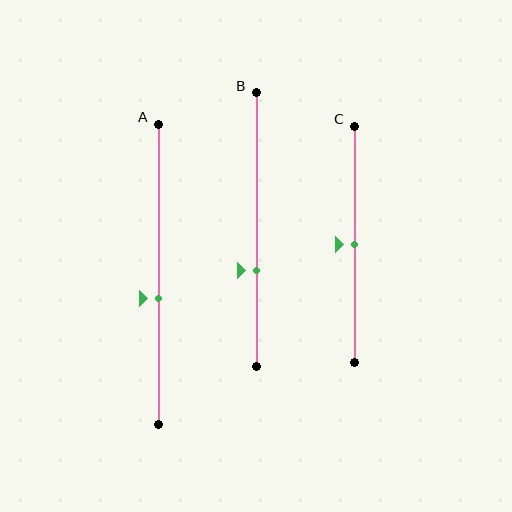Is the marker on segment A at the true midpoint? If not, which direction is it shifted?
No, the marker on segment A is shifted downward by about 8% of the segment length.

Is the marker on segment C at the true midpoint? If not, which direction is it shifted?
Yes, the marker on segment C is at the true midpoint.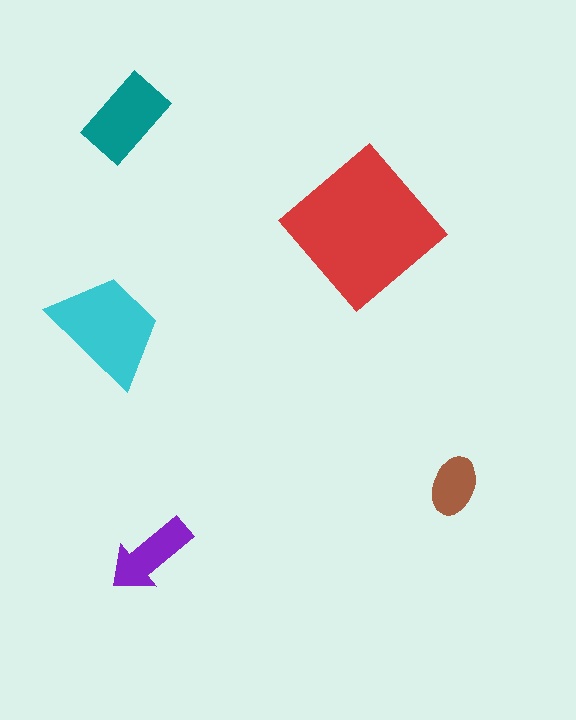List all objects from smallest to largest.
The brown ellipse, the purple arrow, the teal rectangle, the cyan trapezoid, the red diamond.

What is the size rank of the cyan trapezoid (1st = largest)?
2nd.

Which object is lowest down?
The purple arrow is bottommost.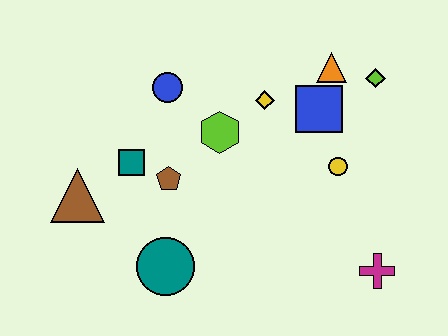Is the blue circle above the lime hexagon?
Yes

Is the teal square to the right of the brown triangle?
Yes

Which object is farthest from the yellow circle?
The brown triangle is farthest from the yellow circle.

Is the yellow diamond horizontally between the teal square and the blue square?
Yes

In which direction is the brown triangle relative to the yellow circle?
The brown triangle is to the left of the yellow circle.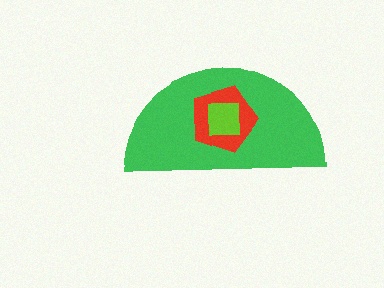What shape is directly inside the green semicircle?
The red pentagon.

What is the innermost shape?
The lime square.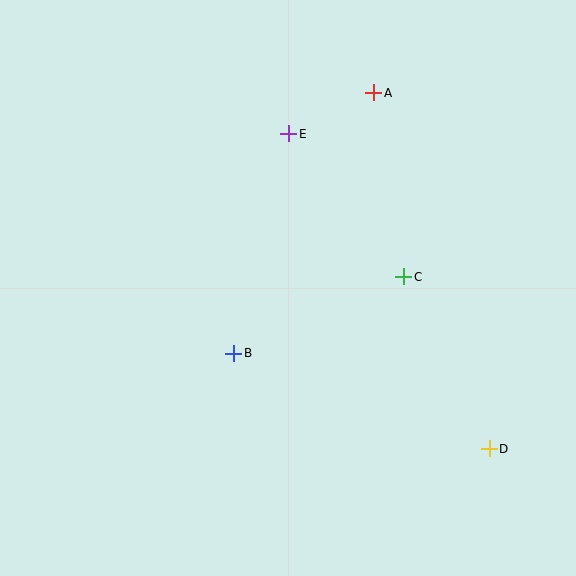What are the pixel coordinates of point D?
Point D is at (489, 449).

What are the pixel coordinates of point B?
Point B is at (234, 353).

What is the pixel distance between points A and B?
The distance between A and B is 295 pixels.